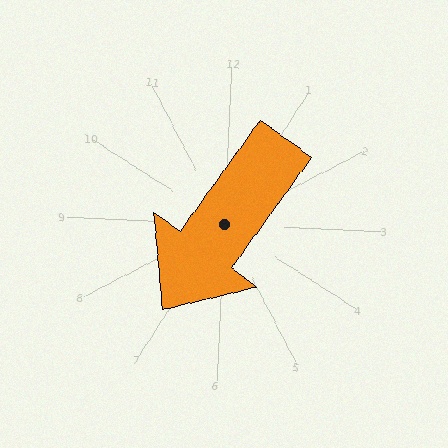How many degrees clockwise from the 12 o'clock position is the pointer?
Approximately 213 degrees.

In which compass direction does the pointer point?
Southwest.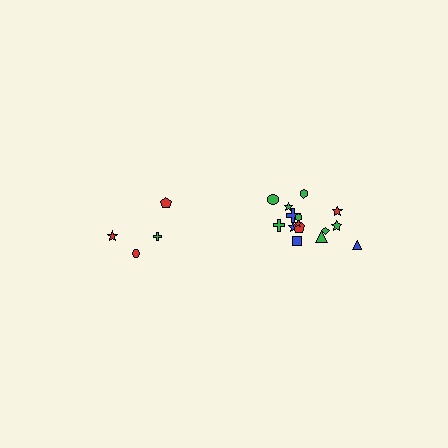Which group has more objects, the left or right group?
The right group.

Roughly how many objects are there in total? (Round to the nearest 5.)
Roughly 20 objects in total.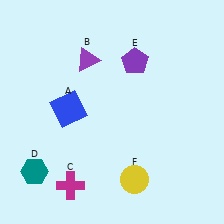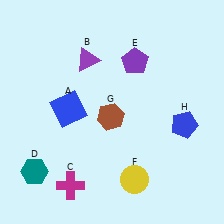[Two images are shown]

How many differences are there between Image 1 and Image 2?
There are 2 differences between the two images.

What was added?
A brown hexagon (G), a blue pentagon (H) were added in Image 2.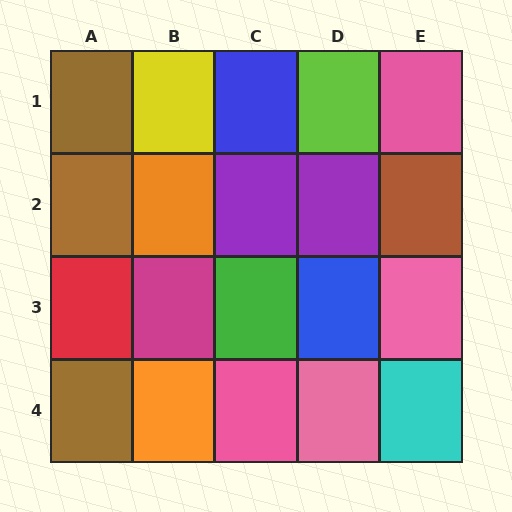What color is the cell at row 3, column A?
Red.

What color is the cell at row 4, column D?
Pink.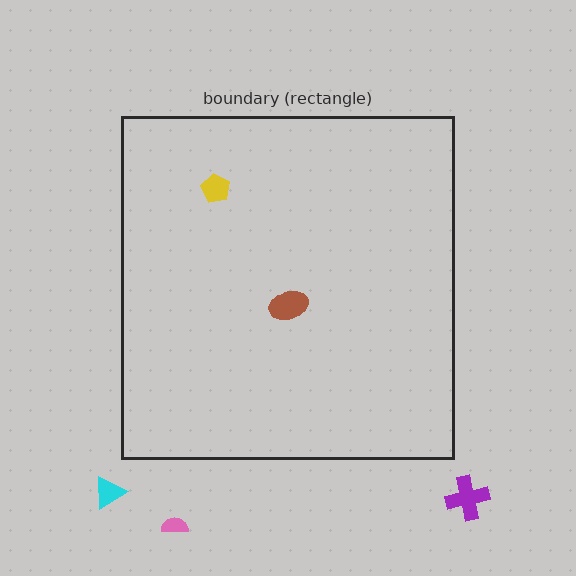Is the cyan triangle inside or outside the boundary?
Outside.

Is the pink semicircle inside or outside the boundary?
Outside.